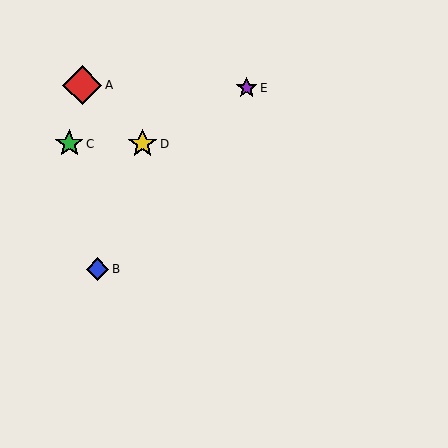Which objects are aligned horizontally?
Objects C, D are aligned horizontally.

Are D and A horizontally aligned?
No, D is at y≈144 and A is at y≈85.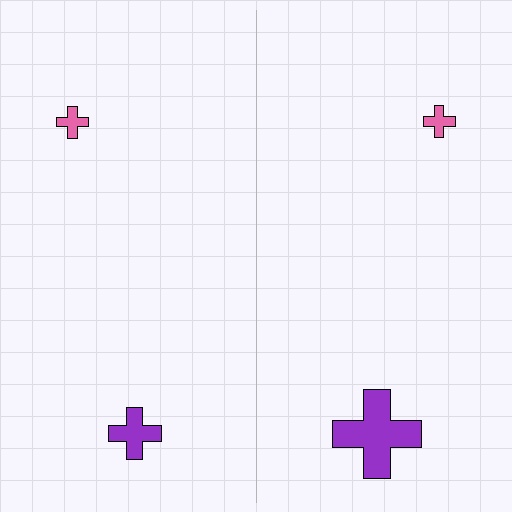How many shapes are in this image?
There are 4 shapes in this image.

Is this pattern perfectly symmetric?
No, the pattern is not perfectly symmetric. The purple cross on the right side has a different size than its mirror counterpart.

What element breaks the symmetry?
The purple cross on the right side has a different size than its mirror counterpart.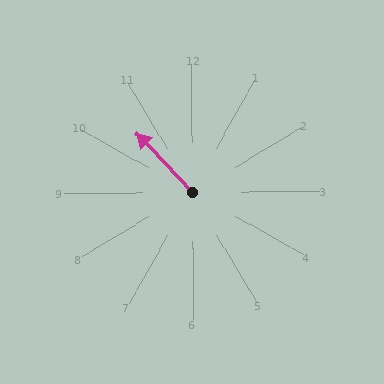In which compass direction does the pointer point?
Northwest.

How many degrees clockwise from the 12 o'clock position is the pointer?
Approximately 317 degrees.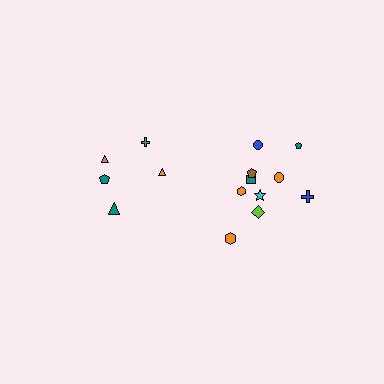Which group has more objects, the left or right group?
The right group.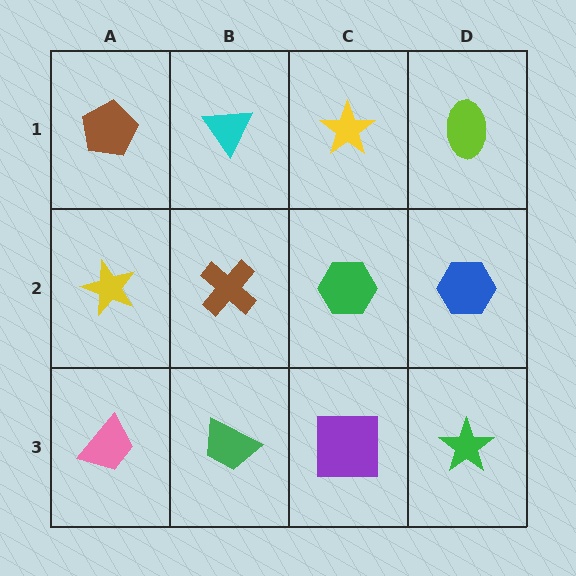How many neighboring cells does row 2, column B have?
4.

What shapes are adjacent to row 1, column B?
A brown cross (row 2, column B), a brown pentagon (row 1, column A), a yellow star (row 1, column C).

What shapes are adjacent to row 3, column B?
A brown cross (row 2, column B), a pink trapezoid (row 3, column A), a purple square (row 3, column C).